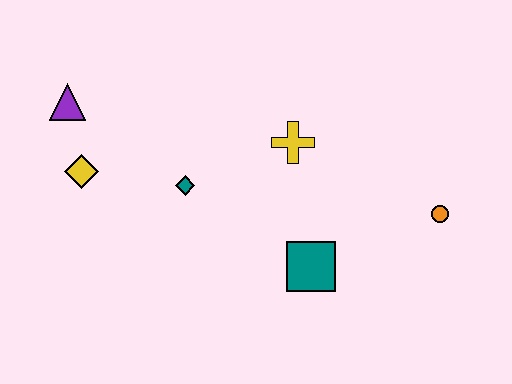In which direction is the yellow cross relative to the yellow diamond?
The yellow cross is to the right of the yellow diamond.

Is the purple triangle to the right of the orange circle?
No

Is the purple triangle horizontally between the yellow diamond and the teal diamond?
No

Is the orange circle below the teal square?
No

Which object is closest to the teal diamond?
The yellow diamond is closest to the teal diamond.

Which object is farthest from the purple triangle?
The orange circle is farthest from the purple triangle.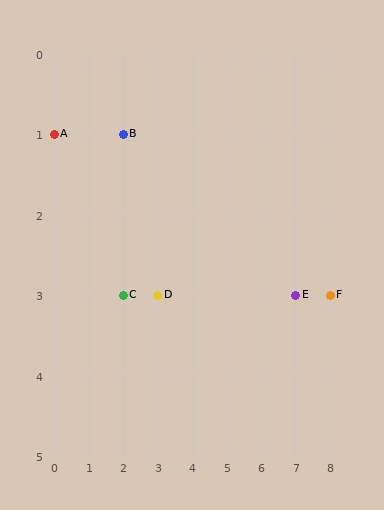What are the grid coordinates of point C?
Point C is at grid coordinates (2, 3).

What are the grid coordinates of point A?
Point A is at grid coordinates (0, 1).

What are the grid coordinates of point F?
Point F is at grid coordinates (8, 3).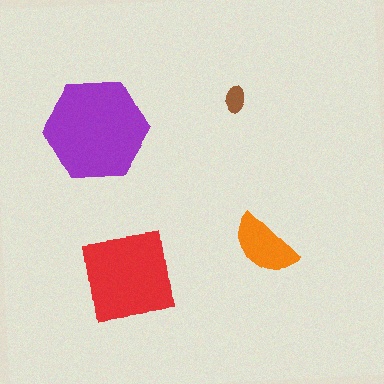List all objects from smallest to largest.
The brown ellipse, the orange semicircle, the red square, the purple hexagon.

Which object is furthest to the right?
The orange semicircle is rightmost.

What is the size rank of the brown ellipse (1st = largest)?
4th.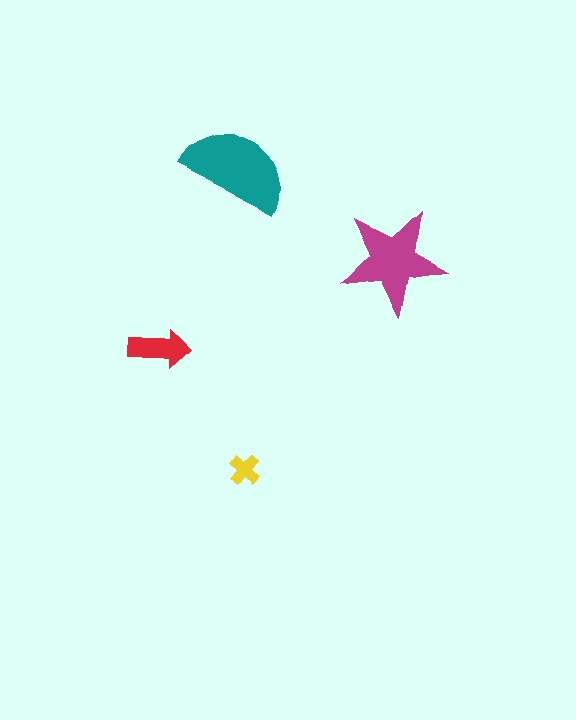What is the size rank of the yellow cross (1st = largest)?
4th.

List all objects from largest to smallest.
The teal semicircle, the magenta star, the red arrow, the yellow cross.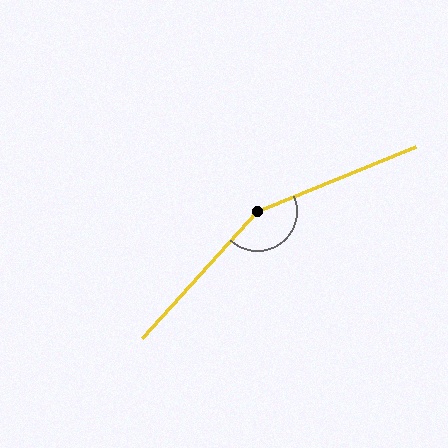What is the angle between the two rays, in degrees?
Approximately 154 degrees.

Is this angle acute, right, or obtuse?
It is obtuse.